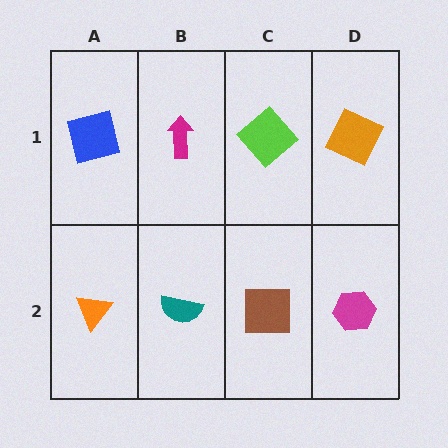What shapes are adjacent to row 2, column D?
An orange square (row 1, column D), a brown square (row 2, column C).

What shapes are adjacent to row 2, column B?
A magenta arrow (row 1, column B), an orange triangle (row 2, column A), a brown square (row 2, column C).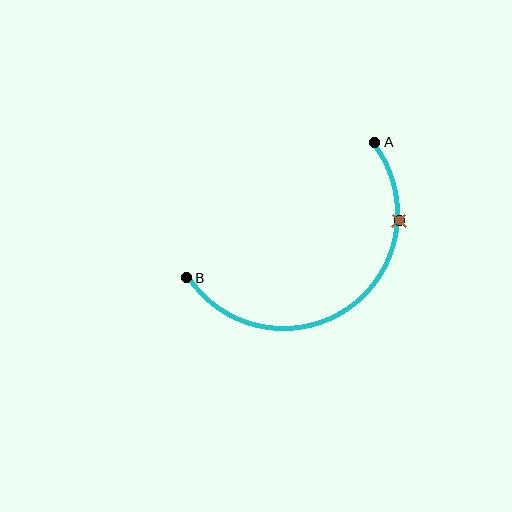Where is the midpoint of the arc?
The arc midpoint is the point on the curve farthest from the straight line joining A and B. It sits below and to the right of that line.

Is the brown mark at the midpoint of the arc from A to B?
No. The brown mark lies on the arc but is closer to endpoint A. The arc midpoint would be at the point on the curve equidistant along the arc from both A and B.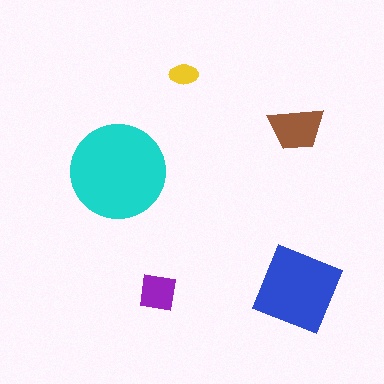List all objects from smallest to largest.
The yellow ellipse, the purple square, the brown trapezoid, the blue diamond, the cyan circle.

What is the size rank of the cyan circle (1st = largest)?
1st.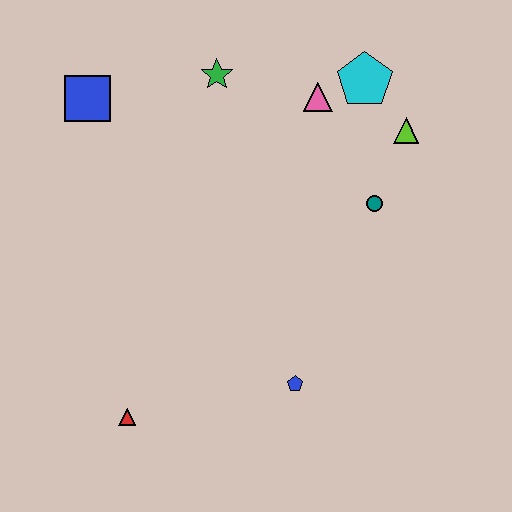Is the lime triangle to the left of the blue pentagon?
No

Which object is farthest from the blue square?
The blue pentagon is farthest from the blue square.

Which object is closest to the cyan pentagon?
The pink triangle is closest to the cyan pentagon.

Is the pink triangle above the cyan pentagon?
No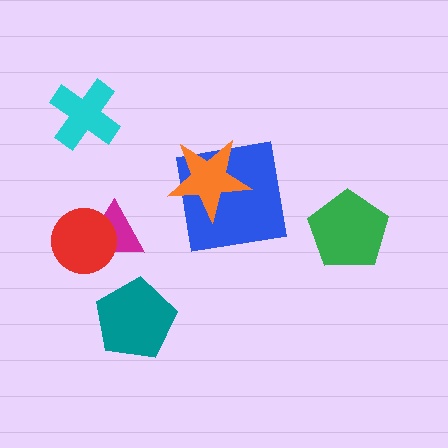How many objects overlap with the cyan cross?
0 objects overlap with the cyan cross.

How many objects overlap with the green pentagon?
0 objects overlap with the green pentagon.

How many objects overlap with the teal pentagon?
0 objects overlap with the teal pentagon.